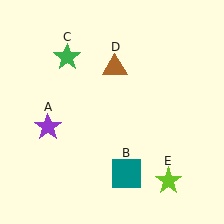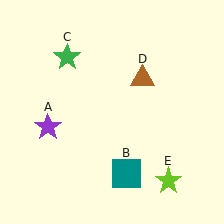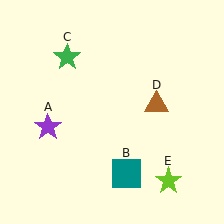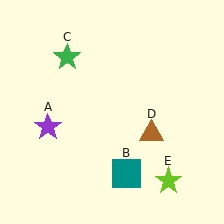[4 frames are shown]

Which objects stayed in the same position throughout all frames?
Purple star (object A) and teal square (object B) and green star (object C) and lime star (object E) remained stationary.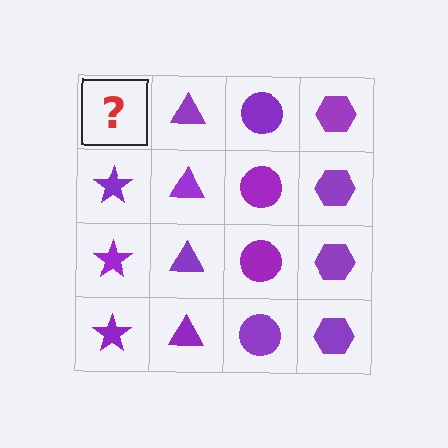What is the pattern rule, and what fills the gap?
The rule is that each column has a consistent shape. The gap should be filled with a purple star.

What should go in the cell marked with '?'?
The missing cell should contain a purple star.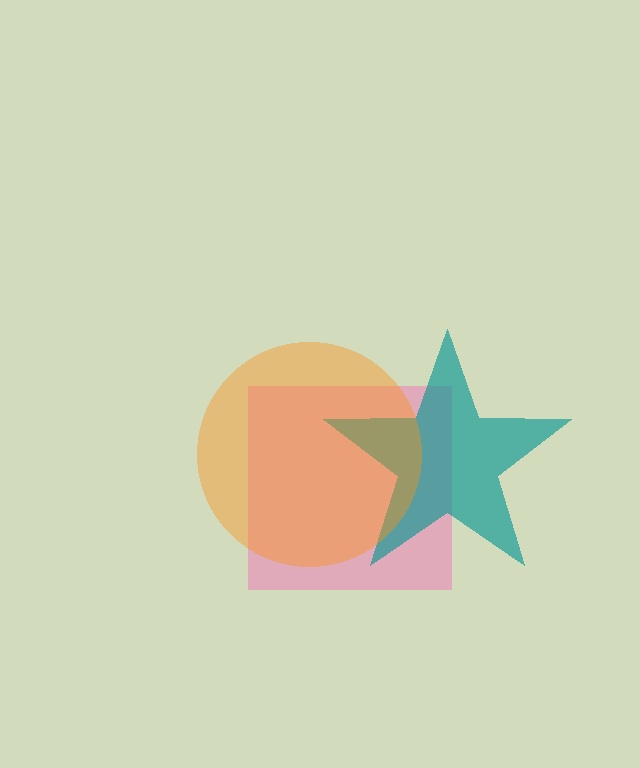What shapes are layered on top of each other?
The layered shapes are: a pink square, a teal star, an orange circle.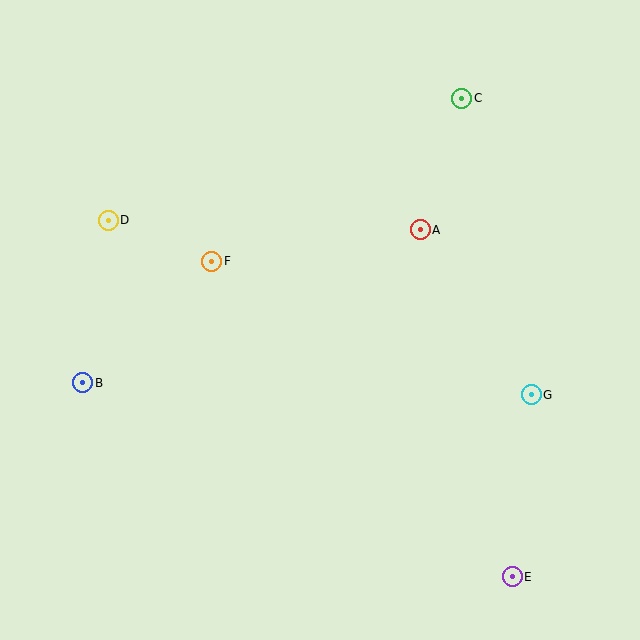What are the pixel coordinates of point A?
Point A is at (420, 230).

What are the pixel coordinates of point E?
Point E is at (512, 577).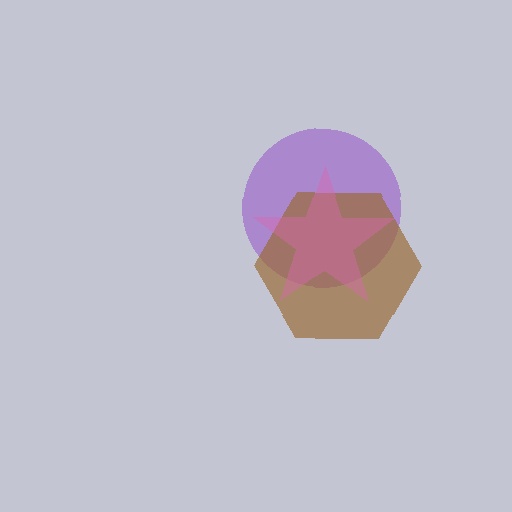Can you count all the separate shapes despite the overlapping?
Yes, there are 3 separate shapes.